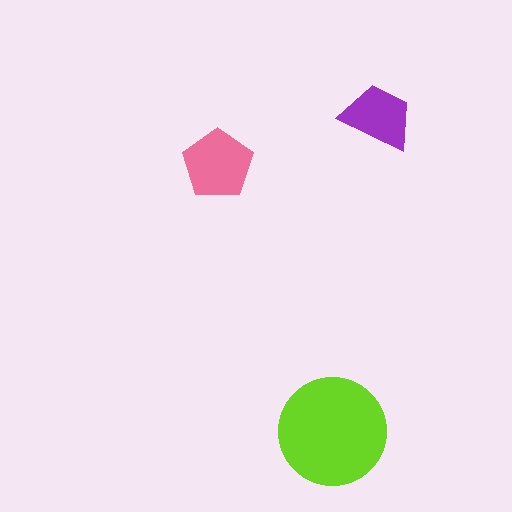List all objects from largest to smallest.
The lime circle, the pink pentagon, the purple trapezoid.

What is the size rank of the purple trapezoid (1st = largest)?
3rd.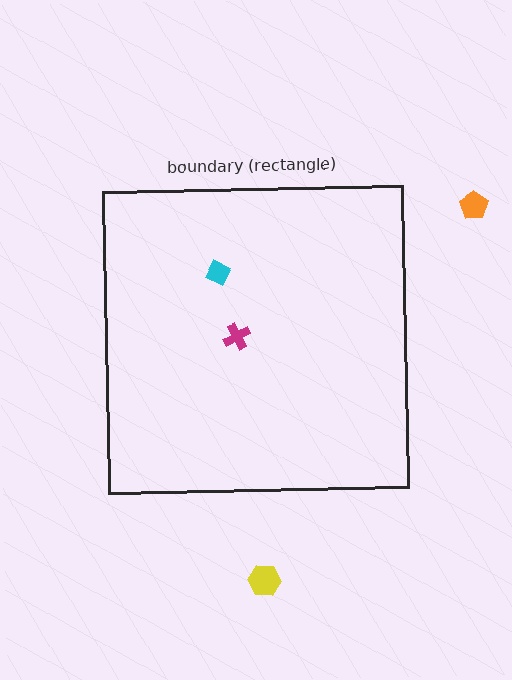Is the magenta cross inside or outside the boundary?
Inside.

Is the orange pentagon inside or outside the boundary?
Outside.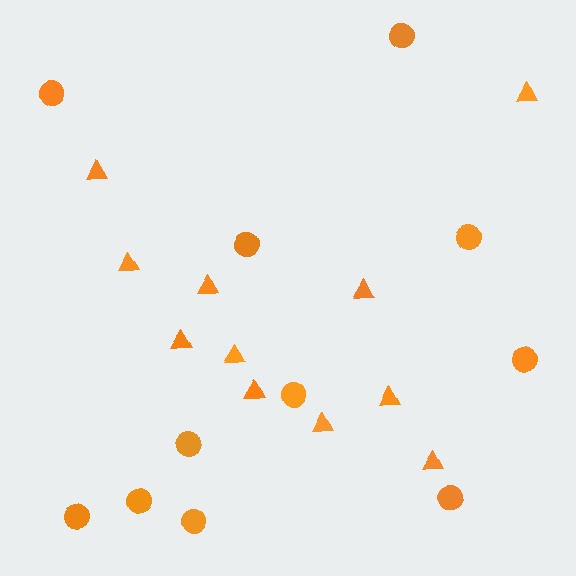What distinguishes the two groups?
There are 2 groups: one group of triangles (11) and one group of circles (11).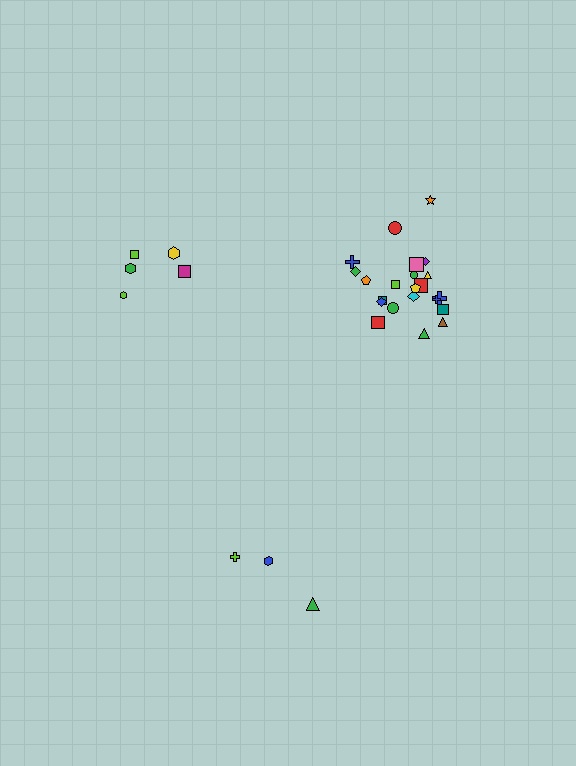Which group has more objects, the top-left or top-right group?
The top-right group.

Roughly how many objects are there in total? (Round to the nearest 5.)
Roughly 30 objects in total.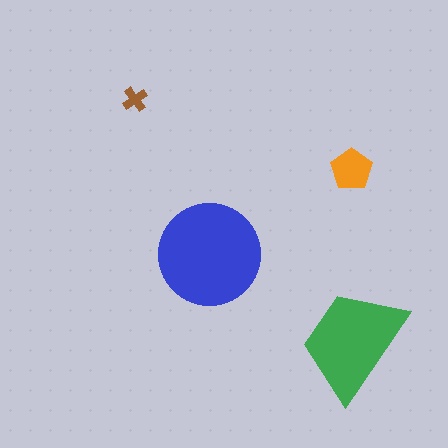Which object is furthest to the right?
The orange pentagon is rightmost.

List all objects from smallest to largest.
The brown cross, the orange pentagon, the green trapezoid, the blue circle.